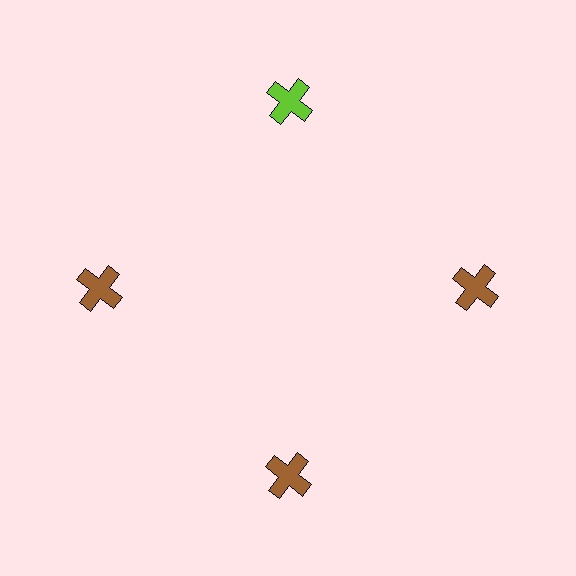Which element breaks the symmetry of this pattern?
The lime cross at roughly the 12 o'clock position breaks the symmetry. All other shapes are brown crosses.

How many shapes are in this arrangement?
There are 4 shapes arranged in a ring pattern.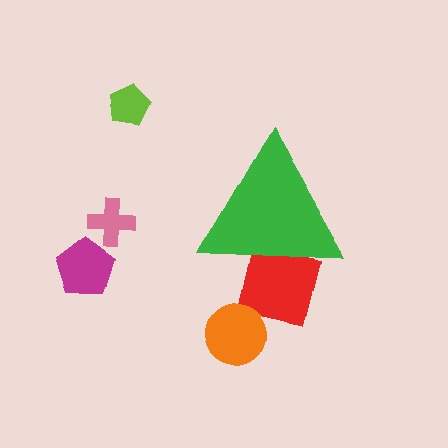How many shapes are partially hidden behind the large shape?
1 shape is partially hidden.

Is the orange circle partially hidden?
No, the orange circle is fully visible.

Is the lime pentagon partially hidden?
No, the lime pentagon is fully visible.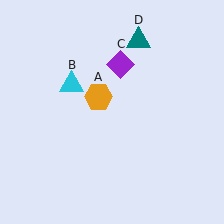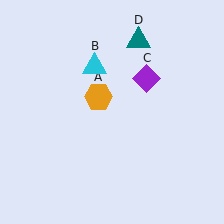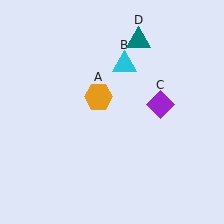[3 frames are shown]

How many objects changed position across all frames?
2 objects changed position: cyan triangle (object B), purple diamond (object C).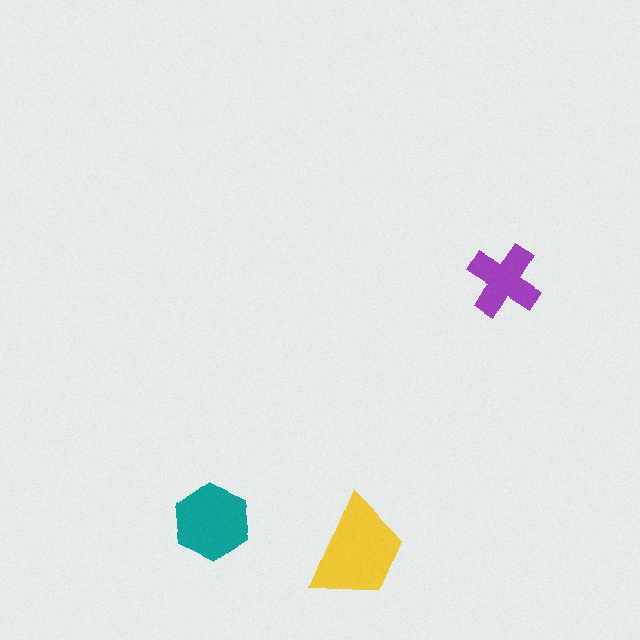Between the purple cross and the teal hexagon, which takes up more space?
The teal hexagon.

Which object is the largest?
The yellow trapezoid.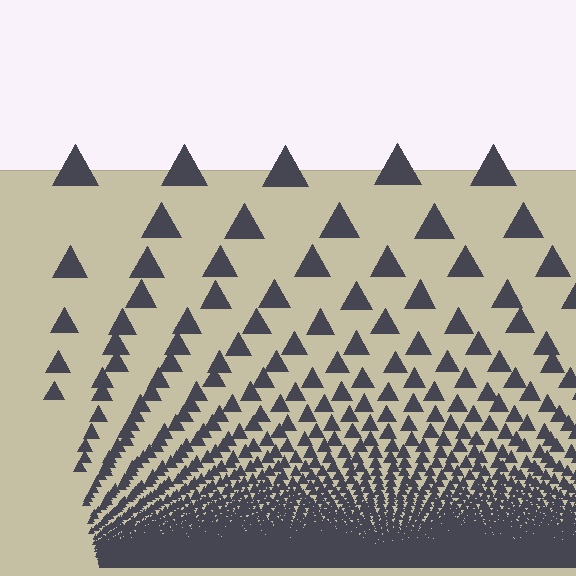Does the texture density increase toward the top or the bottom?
Density increases toward the bottom.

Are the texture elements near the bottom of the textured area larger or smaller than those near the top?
Smaller. The gradient is inverted — elements near the bottom are smaller and denser.